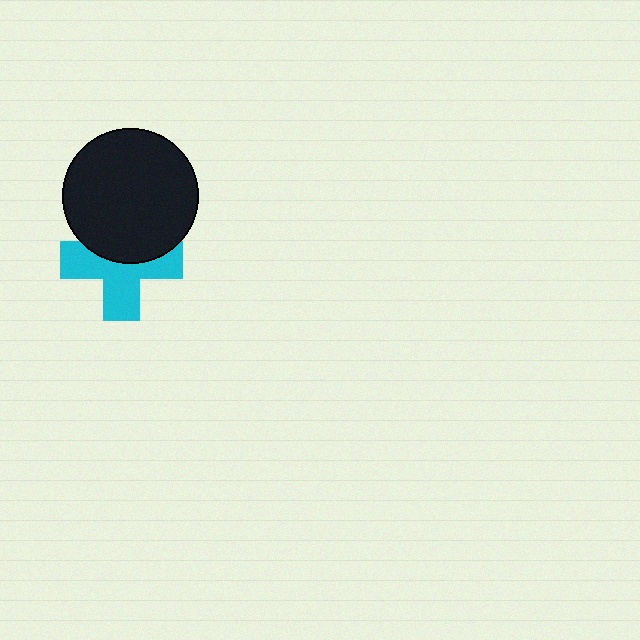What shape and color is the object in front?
The object in front is a black circle.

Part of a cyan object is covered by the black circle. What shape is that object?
It is a cross.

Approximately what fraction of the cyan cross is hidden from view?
Roughly 40% of the cyan cross is hidden behind the black circle.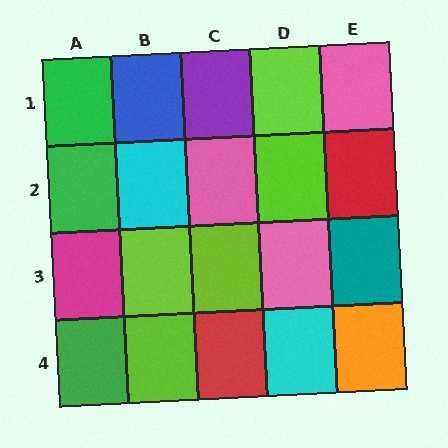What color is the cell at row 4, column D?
Cyan.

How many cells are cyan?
2 cells are cyan.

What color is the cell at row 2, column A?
Green.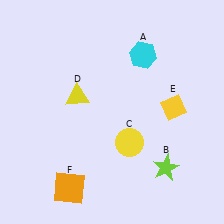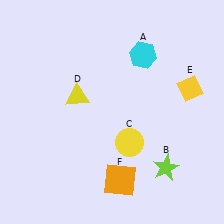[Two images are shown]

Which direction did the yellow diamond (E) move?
The yellow diamond (E) moved up.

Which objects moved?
The objects that moved are: the yellow diamond (E), the orange square (F).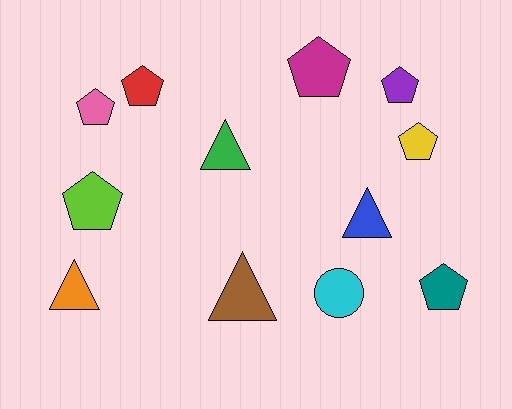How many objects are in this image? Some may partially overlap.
There are 12 objects.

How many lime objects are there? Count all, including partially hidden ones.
There is 1 lime object.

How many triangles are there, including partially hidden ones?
There are 4 triangles.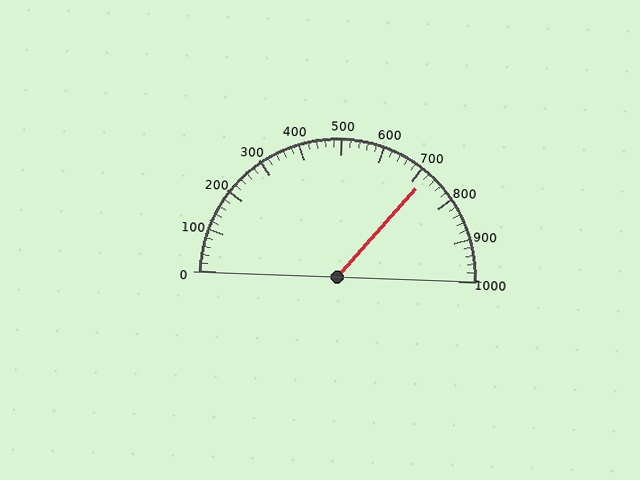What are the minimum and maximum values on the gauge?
The gauge ranges from 0 to 1000.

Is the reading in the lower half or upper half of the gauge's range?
The reading is in the upper half of the range (0 to 1000).